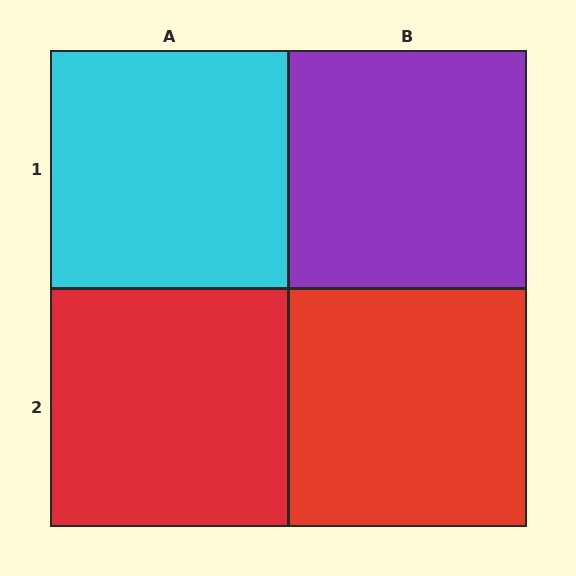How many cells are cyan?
1 cell is cyan.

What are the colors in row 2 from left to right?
Red, red.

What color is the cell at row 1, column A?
Cyan.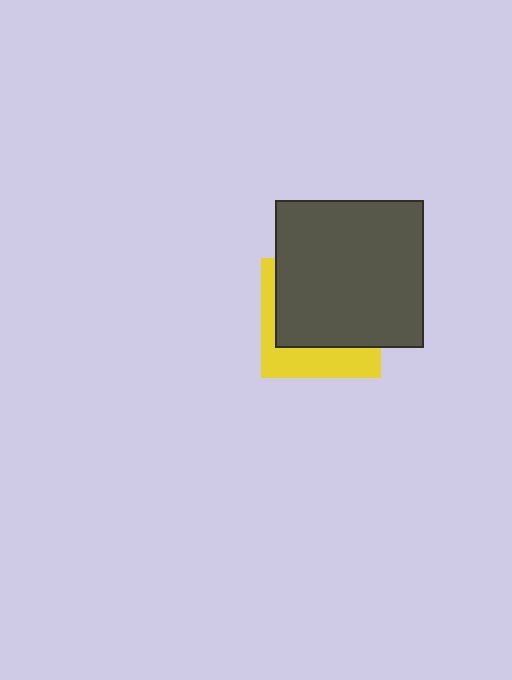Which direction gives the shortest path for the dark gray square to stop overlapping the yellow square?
Moving up gives the shortest separation.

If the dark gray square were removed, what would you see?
You would see the complete yellow square.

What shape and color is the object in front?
The object in front is a dark gray square.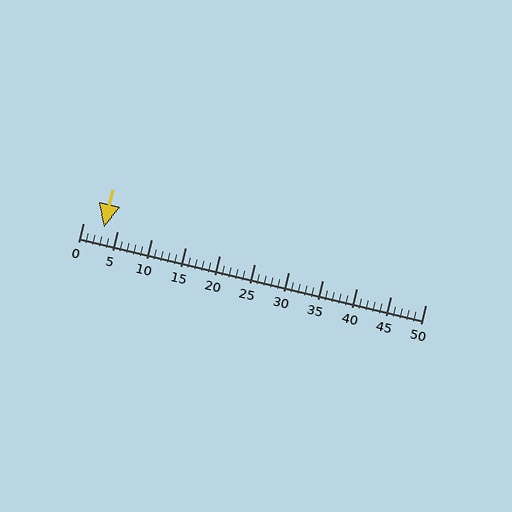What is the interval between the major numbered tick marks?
The major tick marks are spaced 5 units apart.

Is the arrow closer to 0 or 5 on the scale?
The arrow is closer to 5.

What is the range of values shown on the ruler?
The ruler shows values from 0 to 50.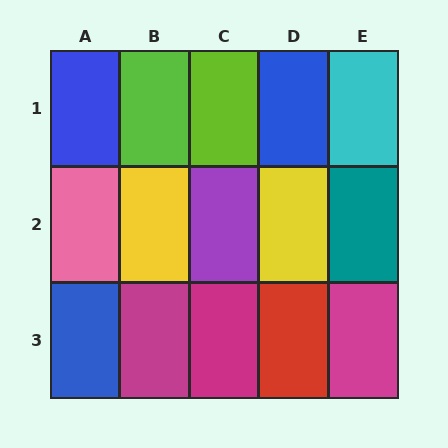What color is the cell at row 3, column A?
Blue.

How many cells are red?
1 cell is red.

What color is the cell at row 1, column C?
Lime.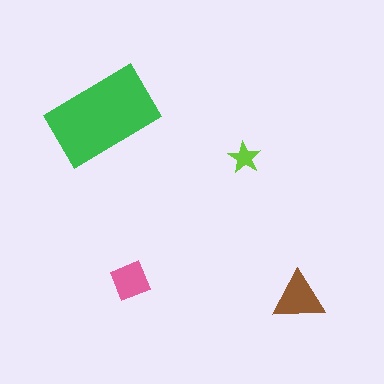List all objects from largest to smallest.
The green rectangle, the brown triangle, the pink square, the lime star.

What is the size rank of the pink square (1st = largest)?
3rd.